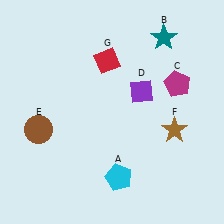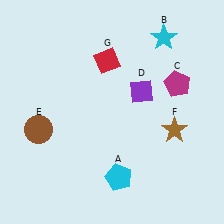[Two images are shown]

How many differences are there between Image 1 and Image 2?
There is 1 difference between the two images.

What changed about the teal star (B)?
In Image 1, B is teal. In Image 2, it changed to cyan.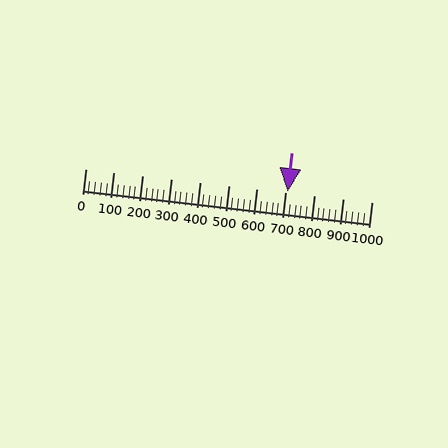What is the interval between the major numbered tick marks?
The major tick marks are spaced 100 units apart.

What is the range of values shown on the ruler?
The ruler shows values from 0 to 1000.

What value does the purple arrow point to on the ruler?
The purple arrow points to approximately 705.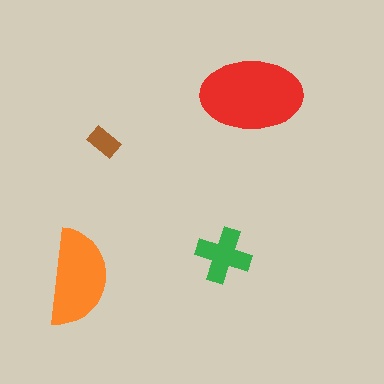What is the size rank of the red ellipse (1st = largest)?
1st.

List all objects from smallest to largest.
The brown rectangle, the green cross, the orange semicircle, the red ellipse.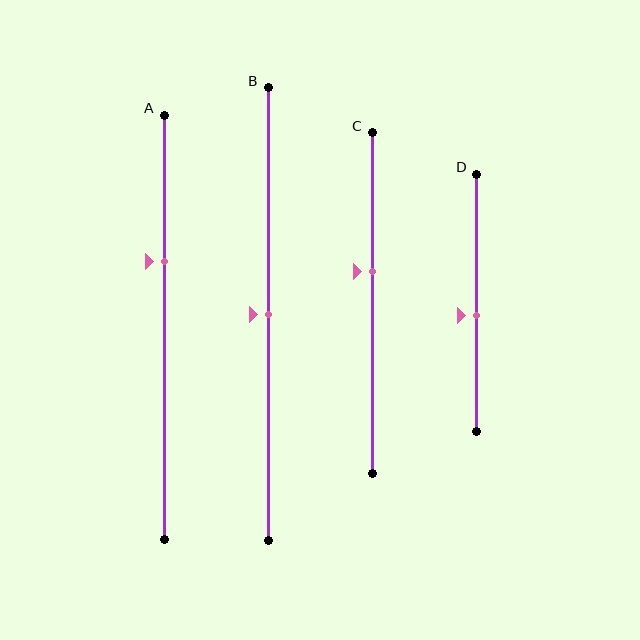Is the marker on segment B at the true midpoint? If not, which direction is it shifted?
Yes, the marker on segment B is at the true midpoint.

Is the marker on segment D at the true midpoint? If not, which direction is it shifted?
No, the marker on segment D is shifted downward by about 5% of the segment length.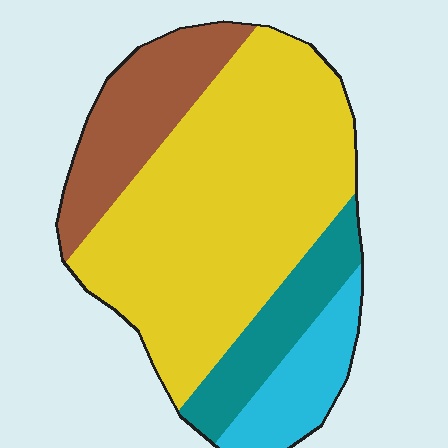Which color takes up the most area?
Yellow, at roughly 60%.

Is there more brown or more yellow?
Yellow.